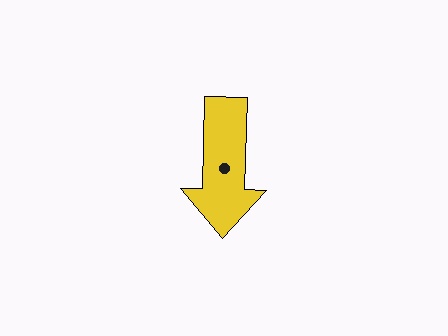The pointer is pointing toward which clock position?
Roughly 6 o'clock.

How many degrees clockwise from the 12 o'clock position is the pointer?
Approximately 181 degrees.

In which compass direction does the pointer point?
South.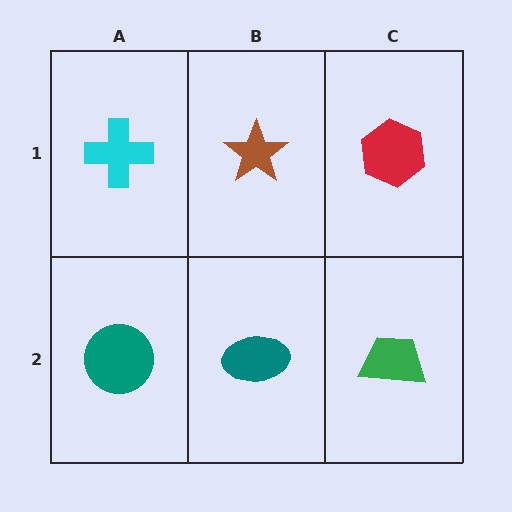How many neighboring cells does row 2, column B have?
3.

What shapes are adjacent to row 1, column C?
A green trapezoid (row 2, column C), a brown star (row 1, column B).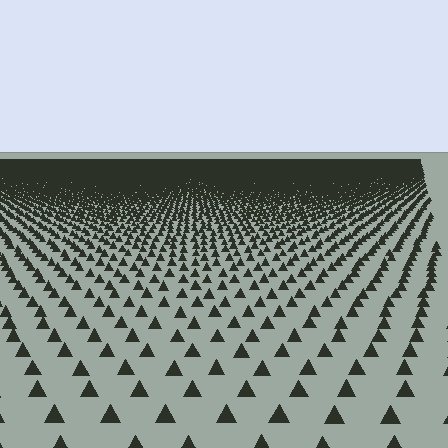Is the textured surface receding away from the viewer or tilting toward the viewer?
The surface is receding away from the viewer. Texture elements get smaller and denser toward the top.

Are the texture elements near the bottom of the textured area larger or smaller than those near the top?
Larger. Near the bottom, elements are closer to the viewer and appear at a bigger on-screen size.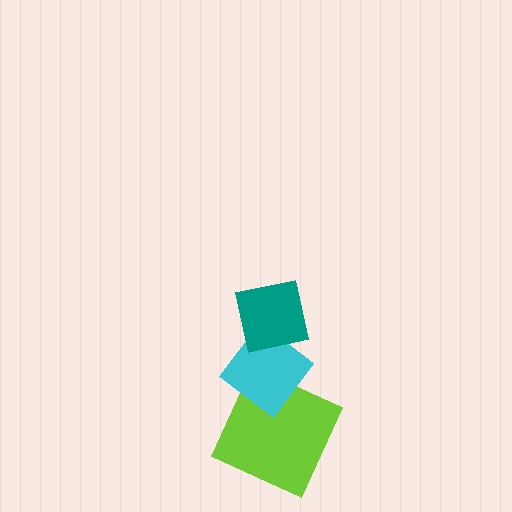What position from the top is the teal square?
The teal square is 1st from the top.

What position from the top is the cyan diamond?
The cyan diamond is 2nd from the top.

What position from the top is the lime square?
The lime square is 3rd from the top.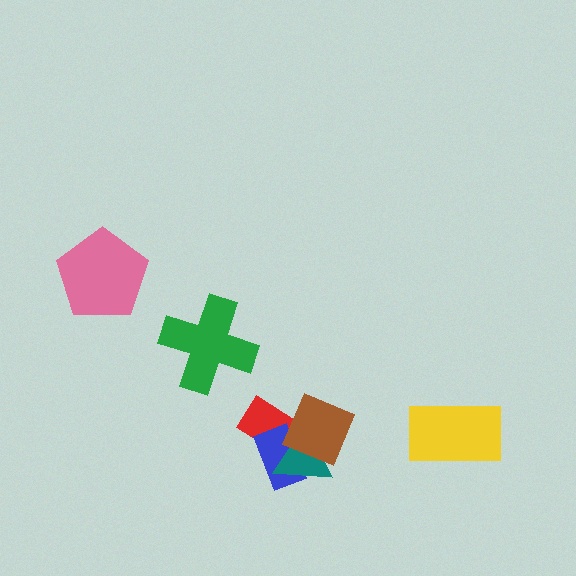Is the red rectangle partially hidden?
Yes, it is partially covered by another shape.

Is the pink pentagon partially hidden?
No, no other shape covers it.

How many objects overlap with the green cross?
0 objects overlap with the green cross.